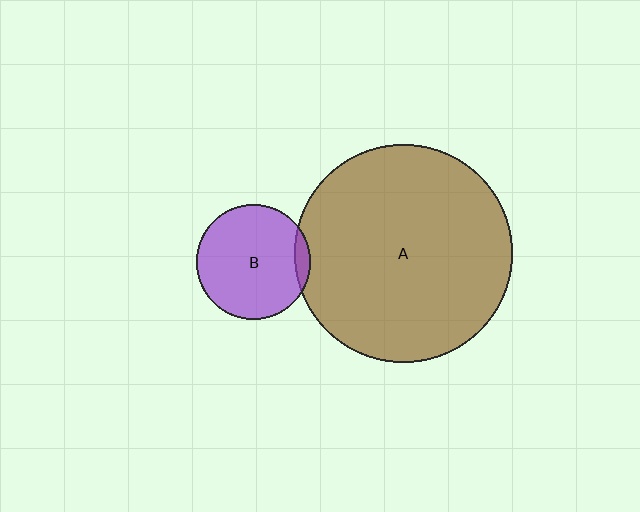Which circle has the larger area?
Circle A (brown).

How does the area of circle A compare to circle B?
Approximately 3.6 times.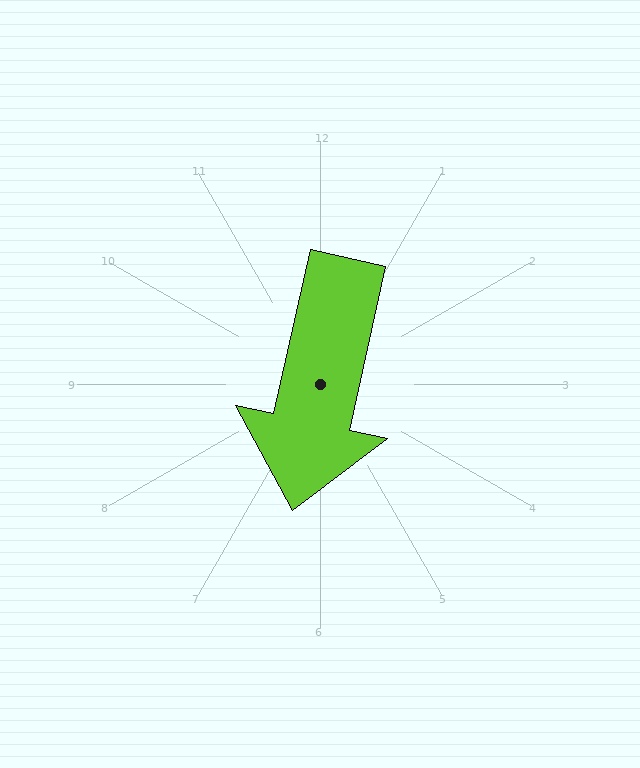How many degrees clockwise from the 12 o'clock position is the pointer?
Approximately 192 degrees.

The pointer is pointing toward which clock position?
Roughly 6 o'clock.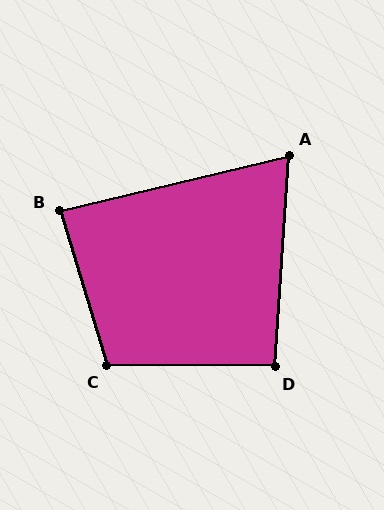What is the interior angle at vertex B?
Approximately 87 degrees (approximately right).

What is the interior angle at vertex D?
Approximately 93 degrees (approximately right).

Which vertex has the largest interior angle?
C, at approximately 107 degrees.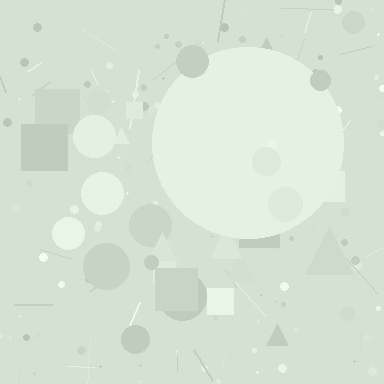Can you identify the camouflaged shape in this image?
The camouflaged shape is a circle.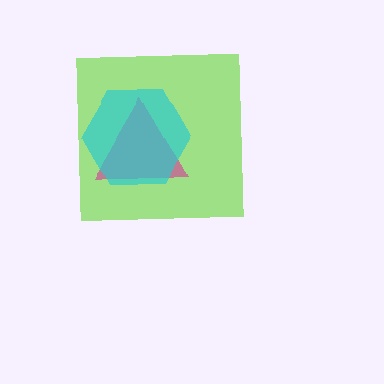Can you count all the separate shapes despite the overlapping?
Yes, there are 3 separate shapes.